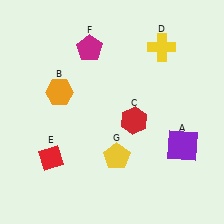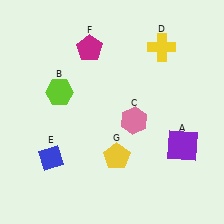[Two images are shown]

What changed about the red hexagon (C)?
In Image 1, C is red. In Image 2, it changed to pink.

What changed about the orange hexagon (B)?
In Image 1, B is orange. In Image 2, it changed to lime.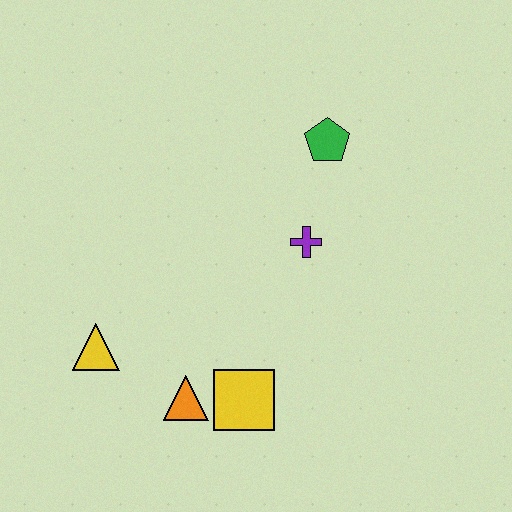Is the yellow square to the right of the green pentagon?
No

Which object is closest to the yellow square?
The orange triangle is closest to the yellow square.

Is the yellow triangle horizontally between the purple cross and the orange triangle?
No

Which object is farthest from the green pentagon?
The yellow triangle is farthest from the green pentagon.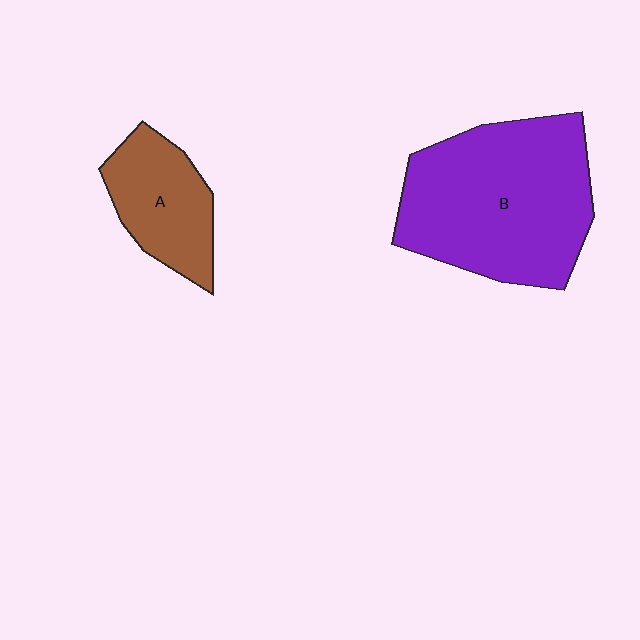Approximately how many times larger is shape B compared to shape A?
Approximately 2.3 times.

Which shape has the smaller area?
Shape A (brown).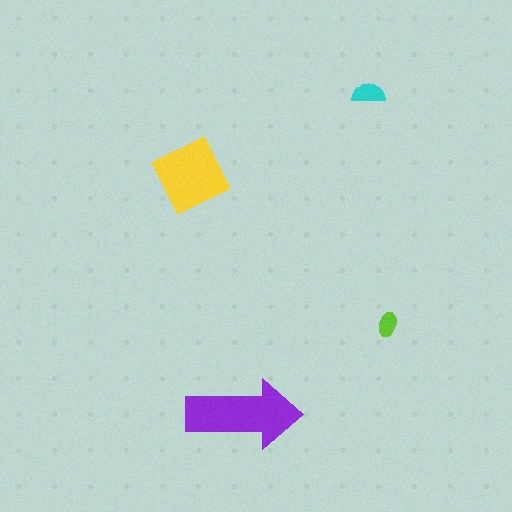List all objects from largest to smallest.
The purple arrow, the yellow square, the cyan semicircle, the lime ellipse.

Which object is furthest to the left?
The yellow square is leftmost.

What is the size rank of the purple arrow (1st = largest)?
1st.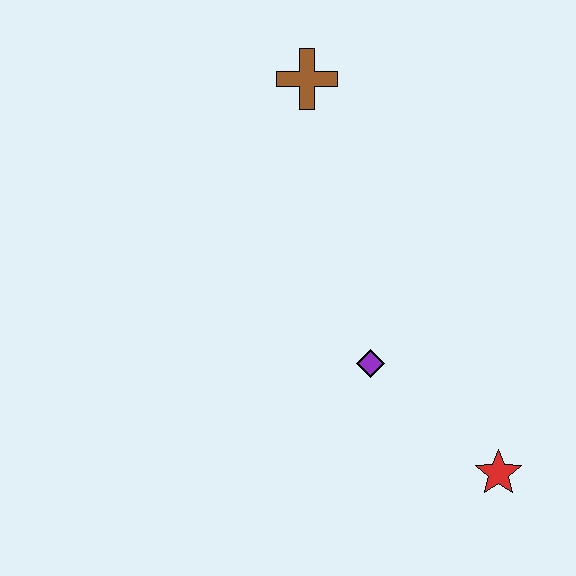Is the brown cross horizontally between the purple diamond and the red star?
No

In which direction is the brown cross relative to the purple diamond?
The brown cross is above the purple diamond.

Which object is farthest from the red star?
The brown cross is farthest from the red star.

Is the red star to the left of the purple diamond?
No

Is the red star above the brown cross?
No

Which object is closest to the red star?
The purple diamond is closest to the red star.